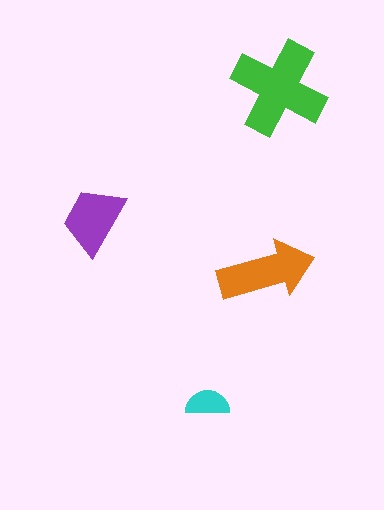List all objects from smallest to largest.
The cyan semicircle, the purple trapezoid, the orange arrow, the green cross.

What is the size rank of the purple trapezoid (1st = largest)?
3rd.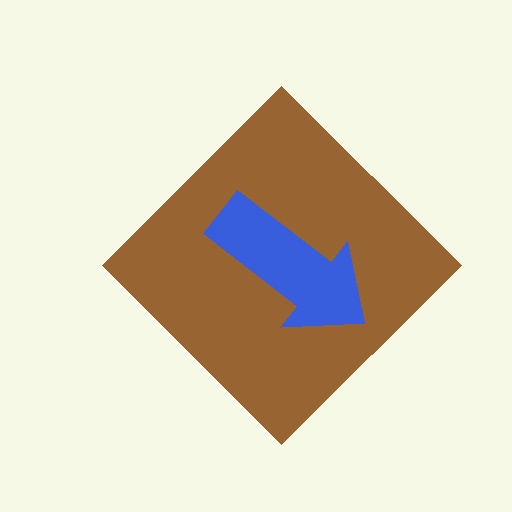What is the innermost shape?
The blue arrow.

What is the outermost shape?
The brown diamond.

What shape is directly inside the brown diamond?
The blue arrow.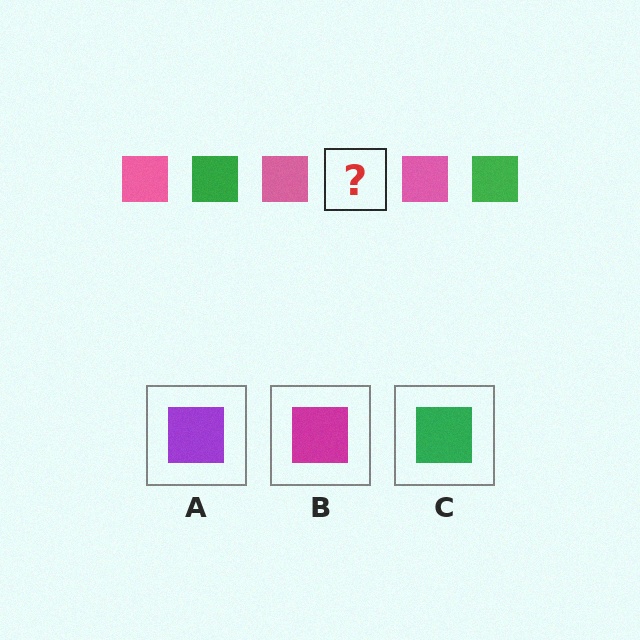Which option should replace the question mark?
Option C.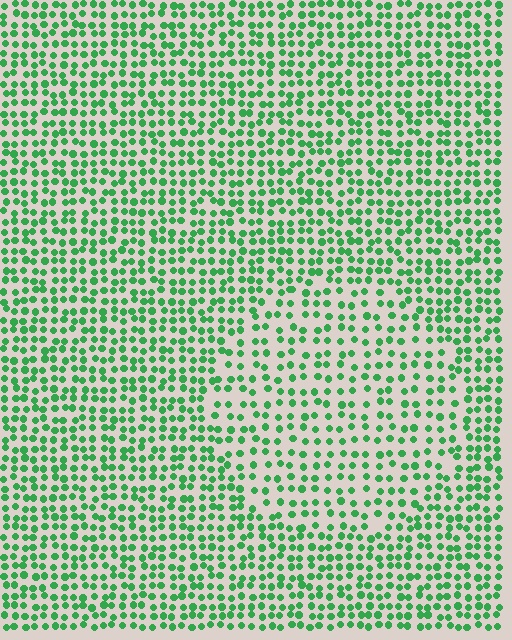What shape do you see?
I see a circle.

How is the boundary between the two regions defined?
The boundary is defined by a change in element density (approximately 1.6x ratio). All elements are the same color, size, and shape.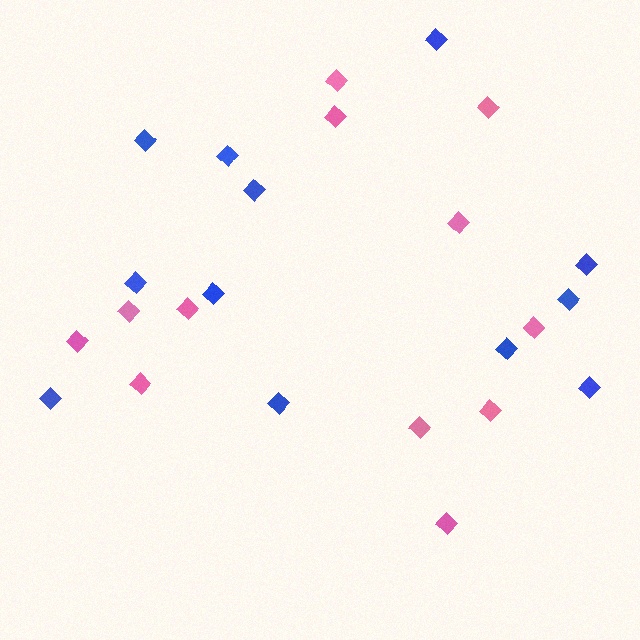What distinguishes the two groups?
There are 2 groups: one group of pink diamonds (12) and one group of blue diamonds (12).